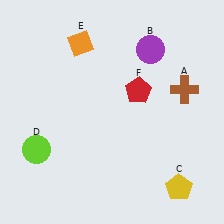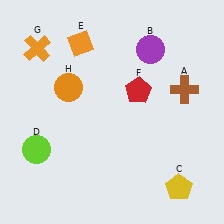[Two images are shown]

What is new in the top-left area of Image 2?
An orange cross (G) was added in the top-left area of Image 2.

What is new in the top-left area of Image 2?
An orange circle (H) was added in the top-left area of Image 2.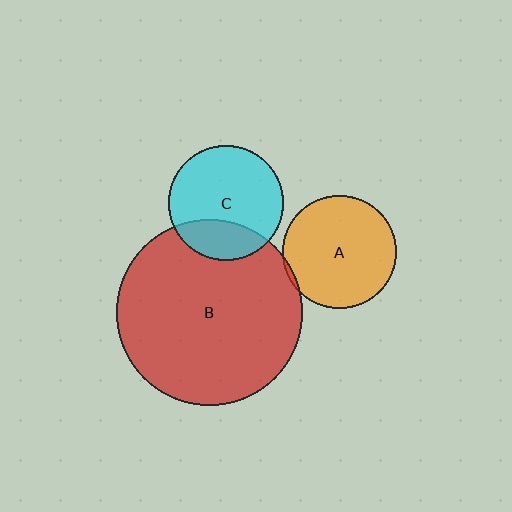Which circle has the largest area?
Circle B (red).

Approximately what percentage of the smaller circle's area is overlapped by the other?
Approximately 25%.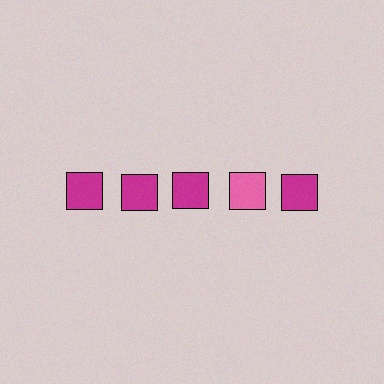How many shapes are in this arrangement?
There are 5 shapes arranged in a grid pattern.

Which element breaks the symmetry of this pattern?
The pink square in the top row, second from right column breaks the symmetry. All other shapes are magenta squares.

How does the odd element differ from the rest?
It has a different color: pink instead of magenta.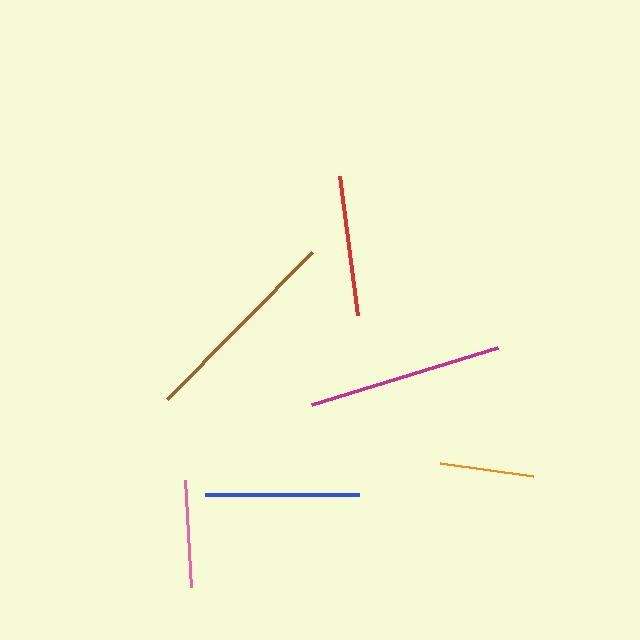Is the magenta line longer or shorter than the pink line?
The magenta line is longer than the pink line.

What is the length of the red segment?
The red segment is approximately 140 pixels long.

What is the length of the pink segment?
The pink segment is approximately 107 pixels long.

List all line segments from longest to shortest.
From longest to shortest: brown, magenta, blue, red, pink, orange.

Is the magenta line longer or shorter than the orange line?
The magenta line is longer than the orange line.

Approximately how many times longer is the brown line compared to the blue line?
The brown line is approximately 1.3 times the length of the blue line.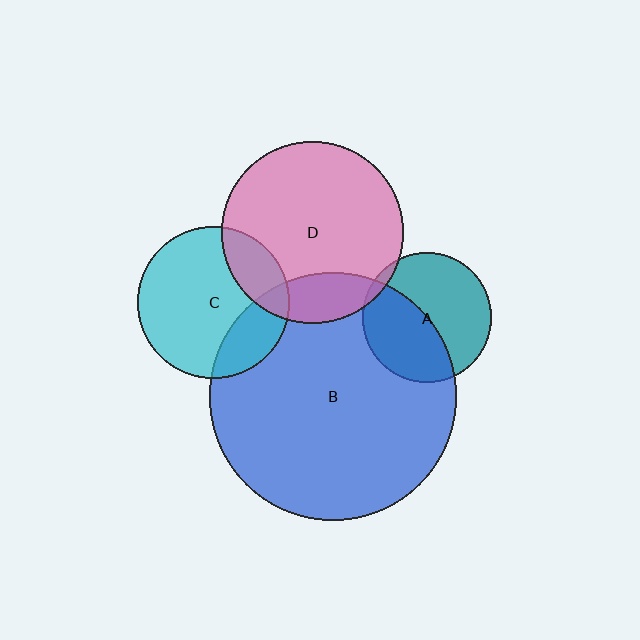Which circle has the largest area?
Circle B (blue).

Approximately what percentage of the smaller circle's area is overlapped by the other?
Approximately 45%.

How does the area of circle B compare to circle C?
Approximately 2.7 times.